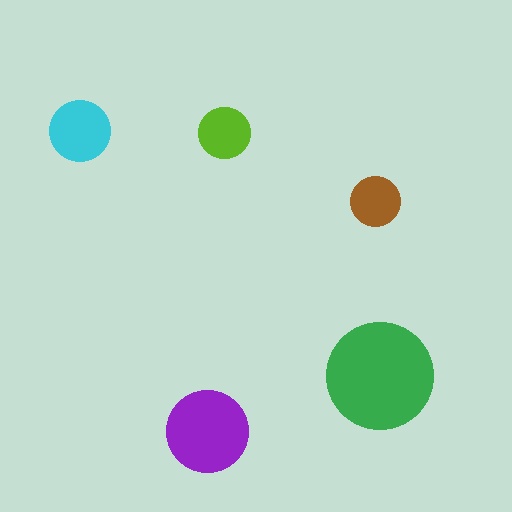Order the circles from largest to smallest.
the green one, the purple one, the cyan one, the lime one, the brown one.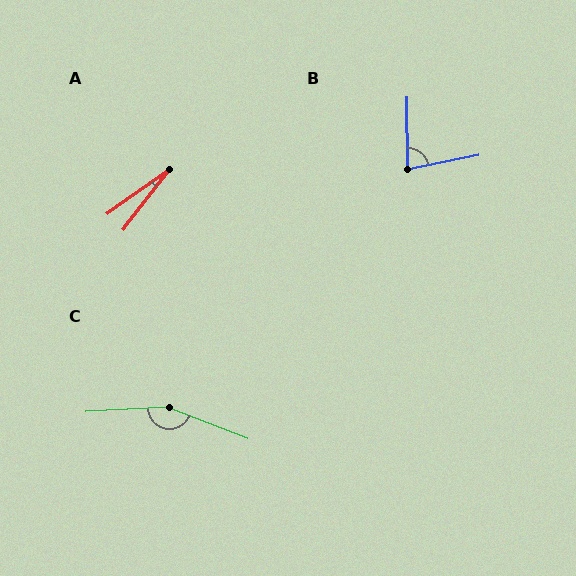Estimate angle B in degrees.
Approximately 79 degrees.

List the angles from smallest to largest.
A (18°), B (79°), C (156°).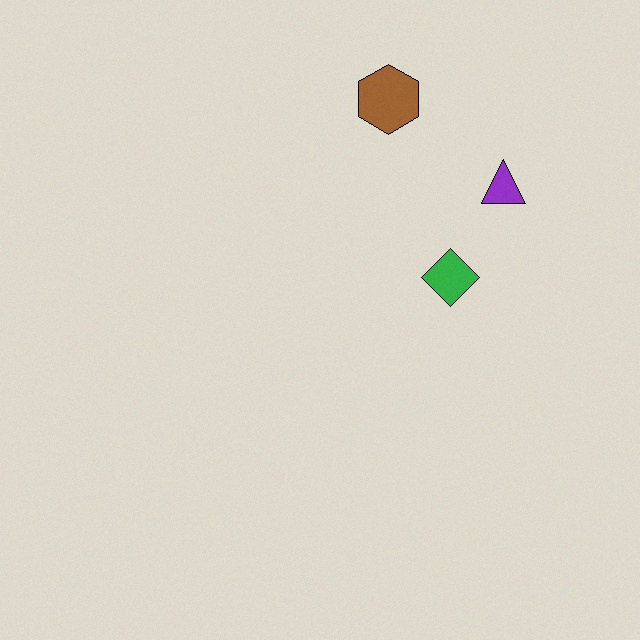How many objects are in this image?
There are 3 objects.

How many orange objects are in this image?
There are no orange objects.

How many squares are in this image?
There are no squares.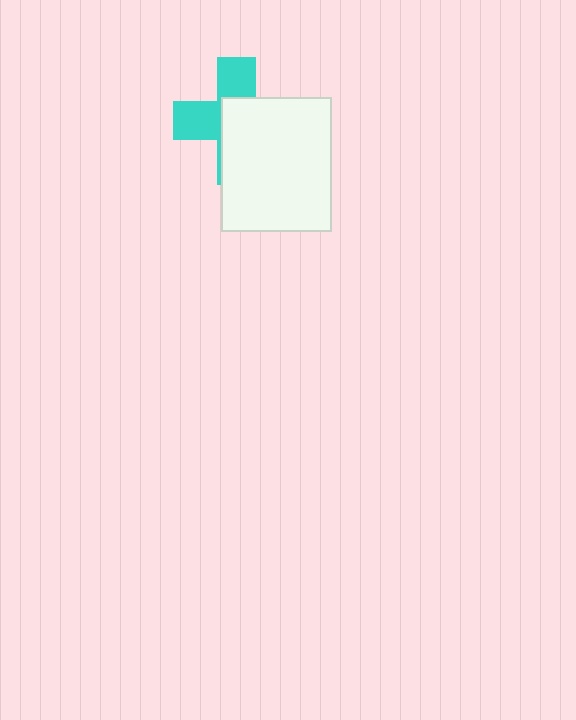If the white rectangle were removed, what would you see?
You would see the complete cyan cross.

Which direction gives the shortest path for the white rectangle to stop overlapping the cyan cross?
Moving toward the lower-right gives the shortest separation.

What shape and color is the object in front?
The object in front is a white rectangle.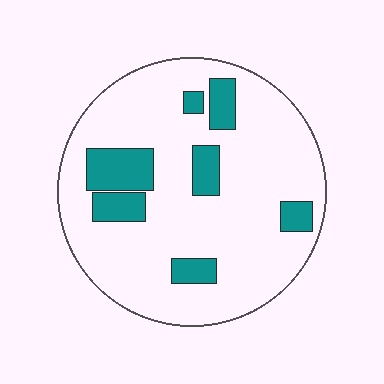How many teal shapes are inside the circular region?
7.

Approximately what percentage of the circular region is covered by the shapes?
Approximately 20%.